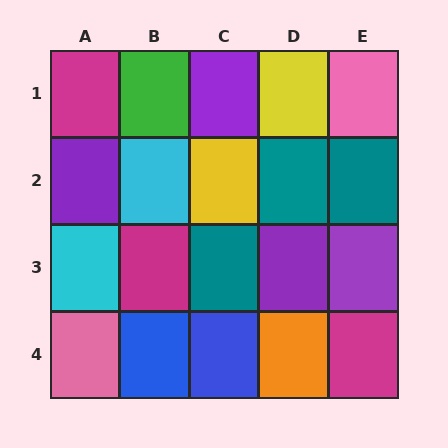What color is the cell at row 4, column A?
Pink.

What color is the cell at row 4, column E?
Magenta.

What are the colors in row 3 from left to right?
Cyan, magenta, teal, purple, purple.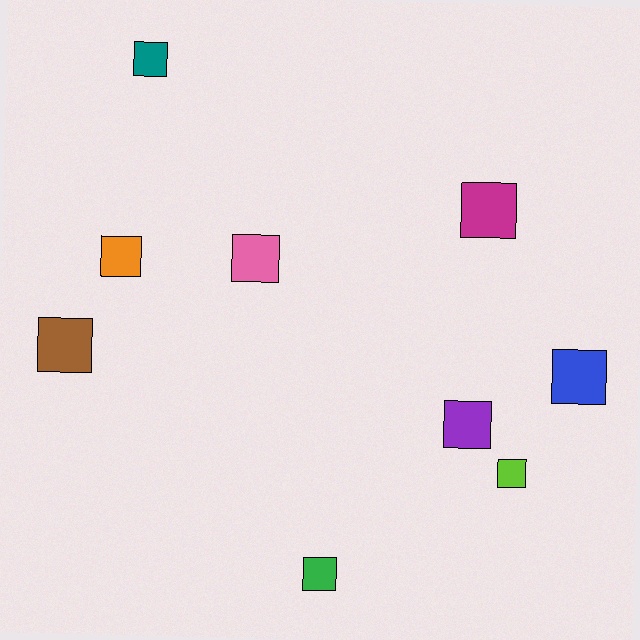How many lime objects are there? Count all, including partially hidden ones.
There is 1 lime object.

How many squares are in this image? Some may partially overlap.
There are 9 squares.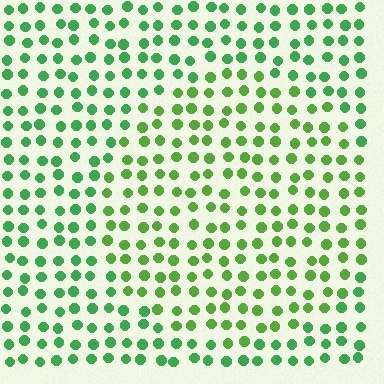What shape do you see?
I see a circle.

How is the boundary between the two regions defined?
The boundary is defined purely by a slight shift in hue (about 26 degrees). Spacing, size, and orientation are identical on both sides.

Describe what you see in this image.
The image is filled with small green elements in a uniform arrangement. A circle-shaped region is visible where the elements are tinted to a slightly different hue, forming a subtle color boundary.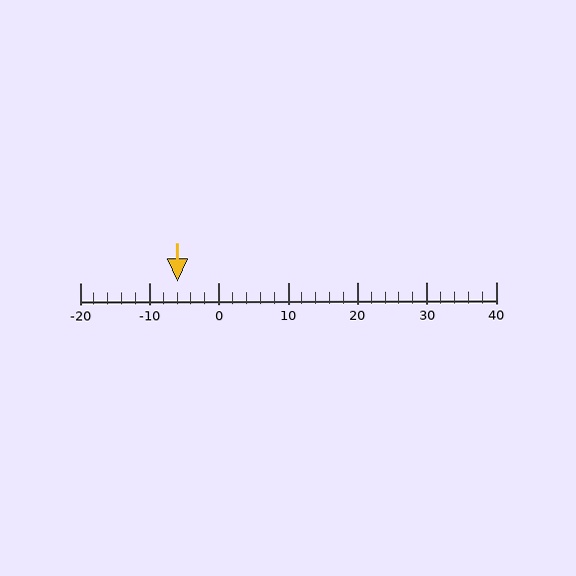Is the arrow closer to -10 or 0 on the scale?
The arrow is closer to -10.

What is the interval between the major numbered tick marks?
The major tick marks are spaced 10 units apart.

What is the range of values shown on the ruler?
The ruler shows values from -20 to 40.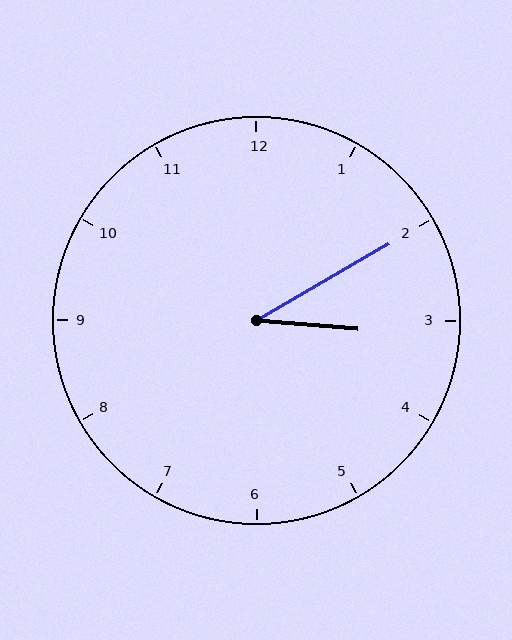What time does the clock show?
3:10.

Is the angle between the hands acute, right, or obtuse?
It is acute.